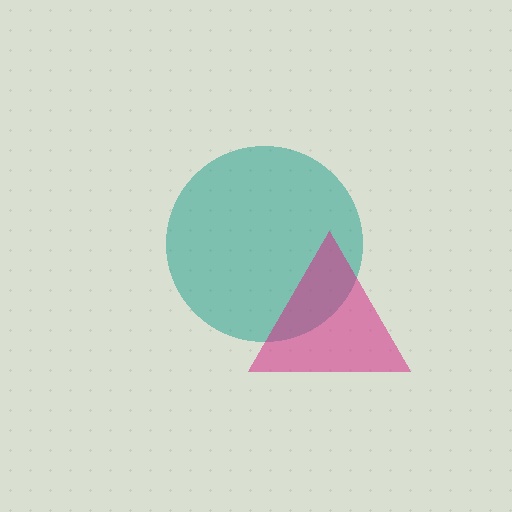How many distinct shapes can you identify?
There are 2 distinct shapes: a teal circle, a magenta triangle.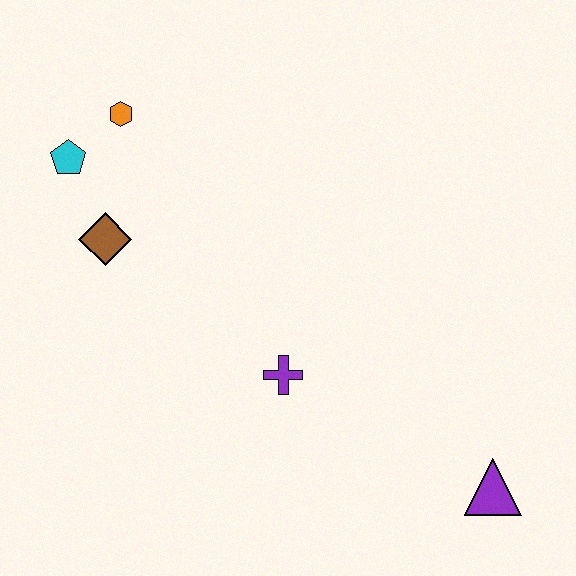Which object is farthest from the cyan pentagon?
The purple triangle is farthest from the cyan pentagon.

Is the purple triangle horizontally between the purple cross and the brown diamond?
No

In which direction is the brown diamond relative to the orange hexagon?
The brown diamond is below the orange hexagon.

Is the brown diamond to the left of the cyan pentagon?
No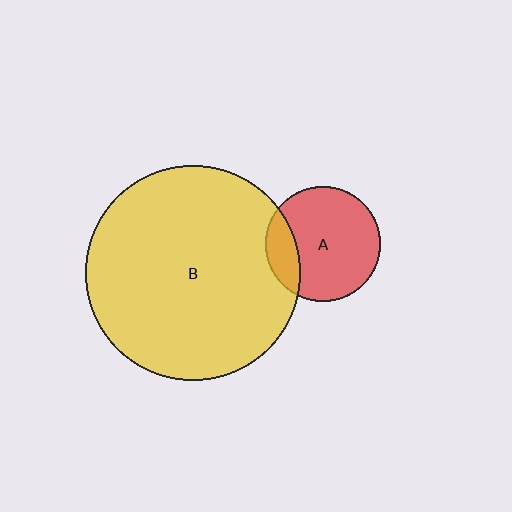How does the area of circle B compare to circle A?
Approximately 3.5 times.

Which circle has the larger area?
Circle B (yellow).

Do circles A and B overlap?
Yes.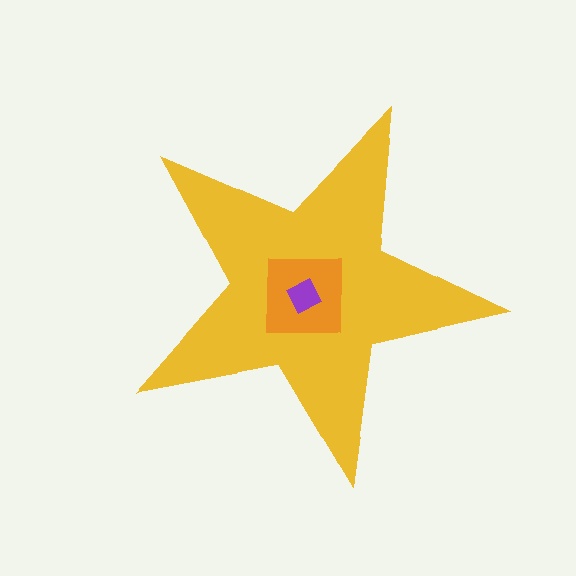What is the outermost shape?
The yellow star.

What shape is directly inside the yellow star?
The orange square.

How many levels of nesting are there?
3.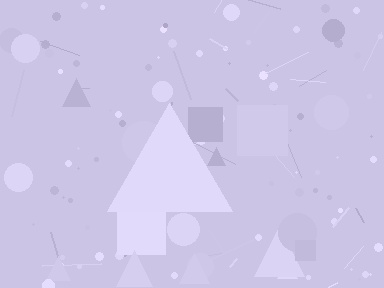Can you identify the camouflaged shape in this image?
The camouflaged shape is a triangle.